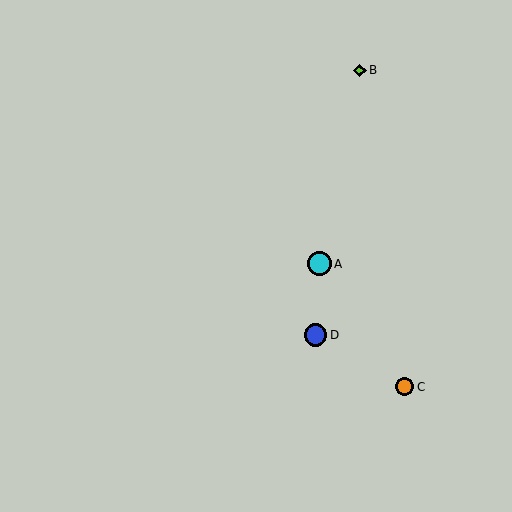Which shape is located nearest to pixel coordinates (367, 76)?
The lime diamond (labeled B) at (360, 70) is nearest to that location.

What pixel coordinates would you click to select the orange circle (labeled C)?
Click at (404, 387) to select the orange circle C.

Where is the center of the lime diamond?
The center of the lime diamond is at (360, 70).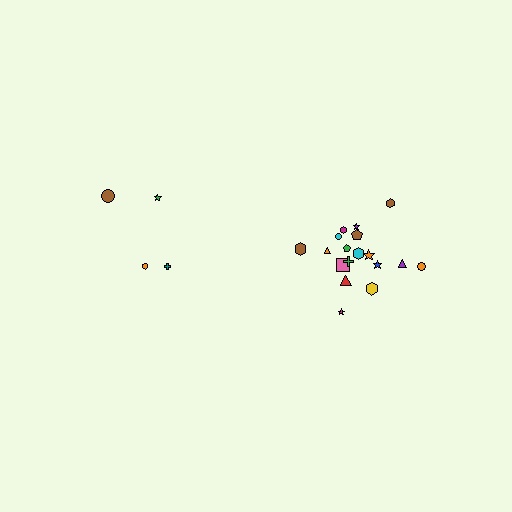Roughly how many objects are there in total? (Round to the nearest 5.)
Roughly 20 objects in total.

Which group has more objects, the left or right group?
The right group.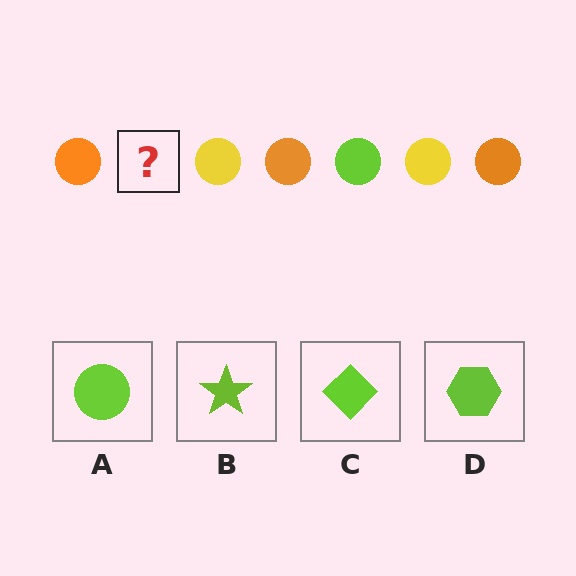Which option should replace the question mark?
Option A.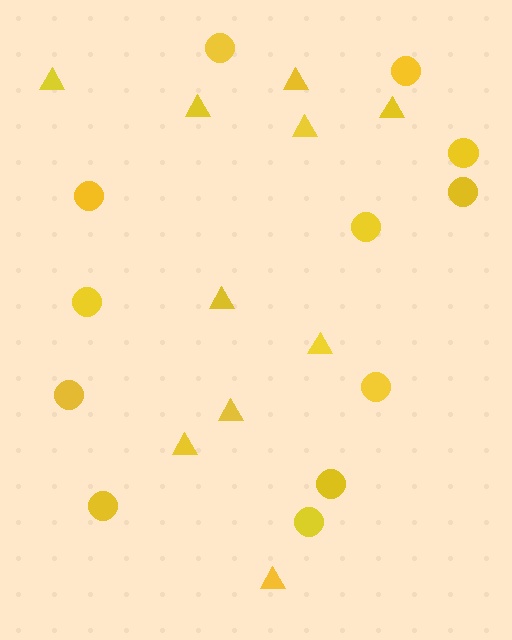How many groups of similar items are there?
There are 2 groups: one group of circles (12) and one group of triangles (10).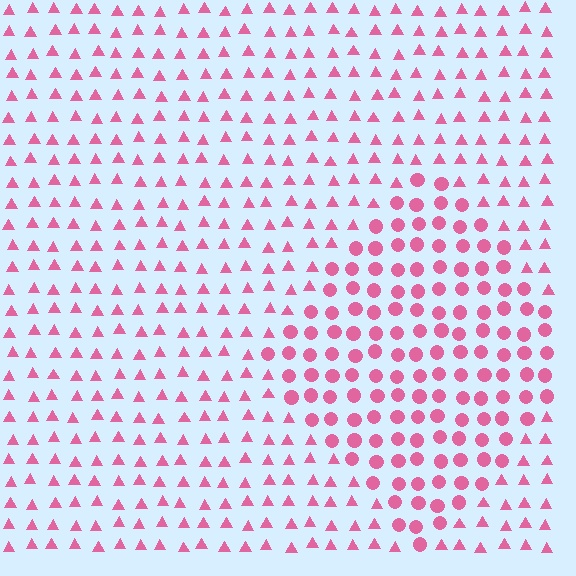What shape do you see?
I see a diamond.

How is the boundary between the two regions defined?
The boundary is defined by a change in element shape: circles inside vs. triangles outside. All elements share the same color and spacing.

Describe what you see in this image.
The image is filled with small pink elements arranged in a uniform grid. A diamond-shaped region contains circles, while the surrounding area contains triangles. The boundary is defined purely by the change in element shape.